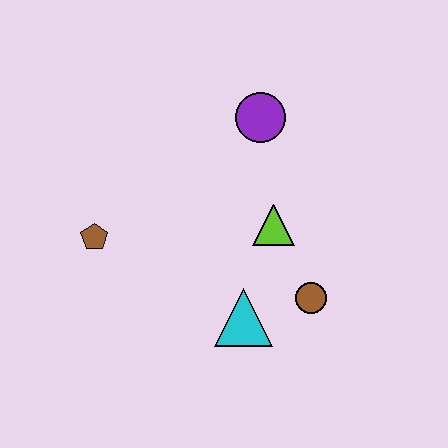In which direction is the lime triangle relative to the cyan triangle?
The lime triangle is above the cyan triangle.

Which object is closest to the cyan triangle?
The brown circle is closest to the cyan triangle.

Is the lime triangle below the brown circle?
No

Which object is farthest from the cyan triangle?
The purple circle is farthest from the cyan triangle.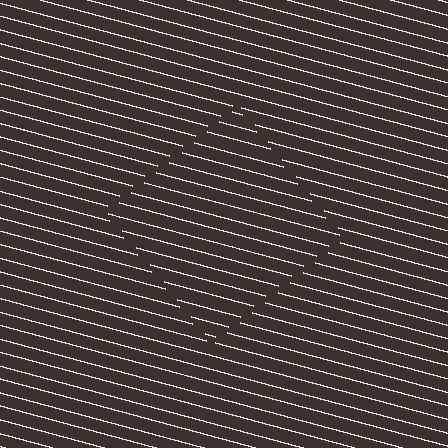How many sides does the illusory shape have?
4 sides — the line-ends trace a square.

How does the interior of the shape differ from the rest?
The interior of the shape contains the same grating, shifted by half a period — the contour is defined by the phase discontinuity where line-ends from the inner and outer gratings abut.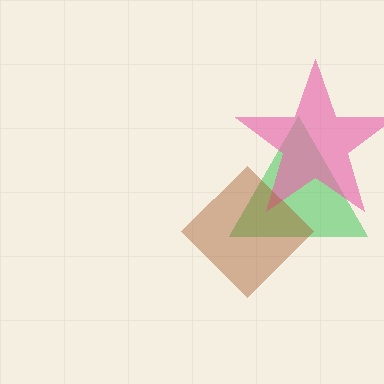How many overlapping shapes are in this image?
There are 3 overlapping shapes in the image.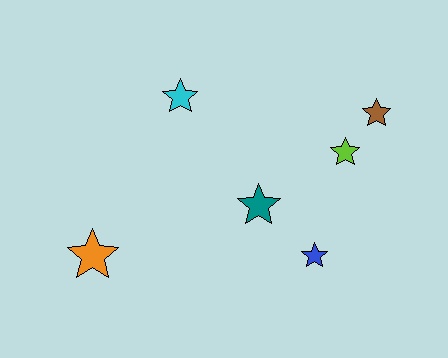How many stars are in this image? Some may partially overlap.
There are 6 stars.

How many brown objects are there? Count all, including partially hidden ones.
There is 1 brown object.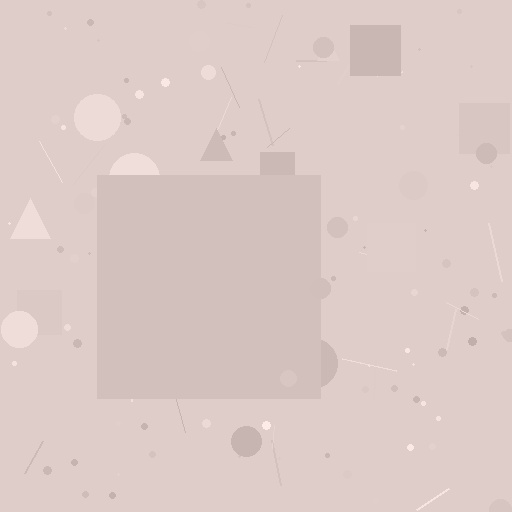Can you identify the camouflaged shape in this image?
The camouflaged shape is a square.